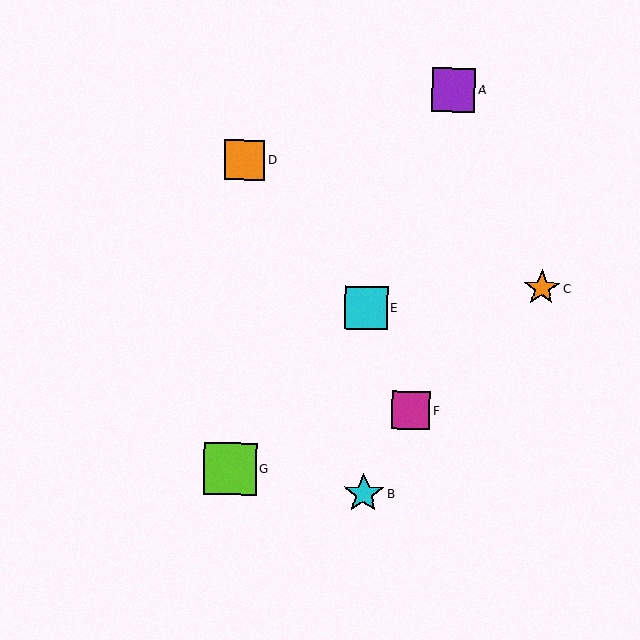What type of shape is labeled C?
Shape C is an orange star.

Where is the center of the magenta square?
The center of the magenta square is at (411, 410).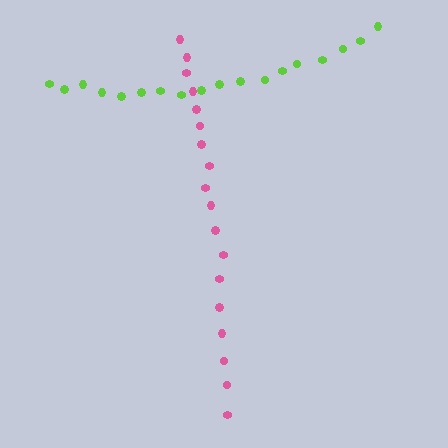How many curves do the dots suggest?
There are 2 distinct paths.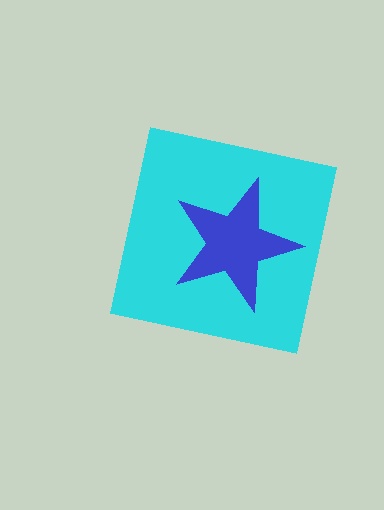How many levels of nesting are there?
2.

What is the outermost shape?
The cyan square.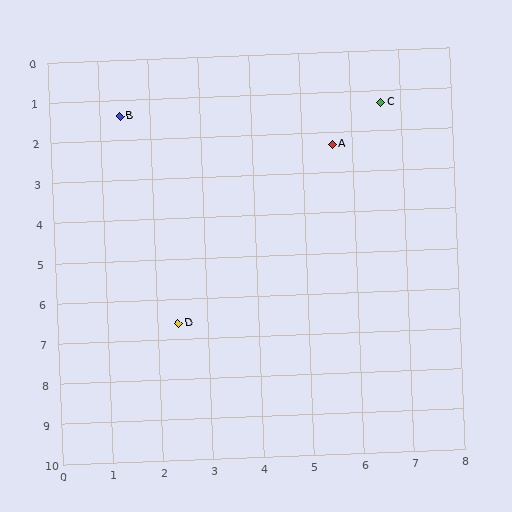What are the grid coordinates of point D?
Point D is at approximately (2.4, 6.6).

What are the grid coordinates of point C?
Point C is at approximately (6.6, 1.3).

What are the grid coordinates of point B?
Point B is at approximately (1.4, 1.4).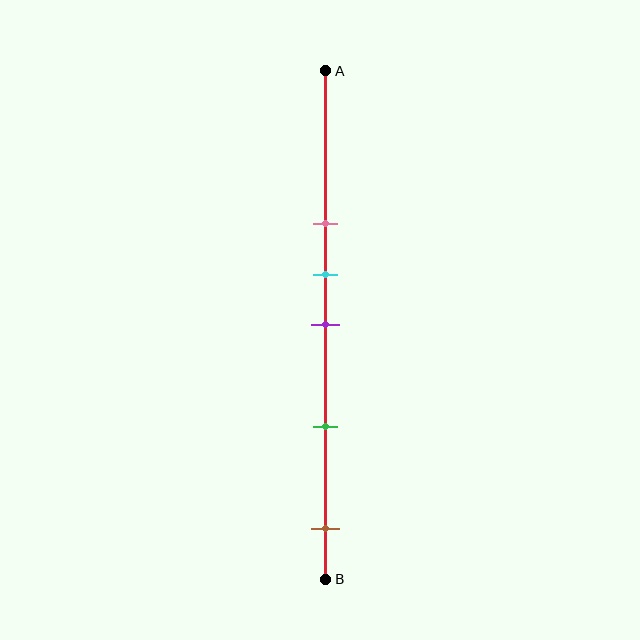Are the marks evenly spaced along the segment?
No, the marks are not evenly spaced.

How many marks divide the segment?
There are 5 marks dividing the segment.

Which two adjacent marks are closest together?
The cyan and purple marks are the closest adjacent pair.